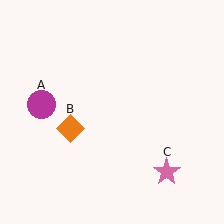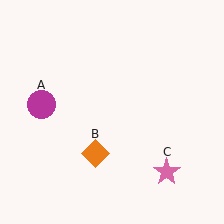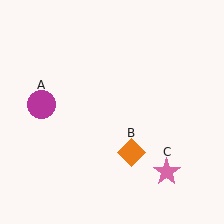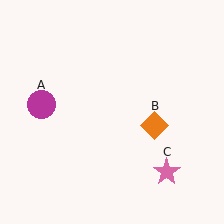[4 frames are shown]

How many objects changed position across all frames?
1 object changed position: orange diamond (object B).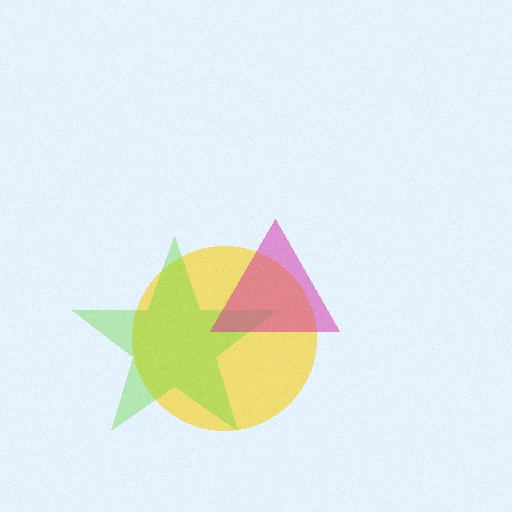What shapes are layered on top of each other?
The layered shapes are: a yellow circle, a lime star, a magenta triangle.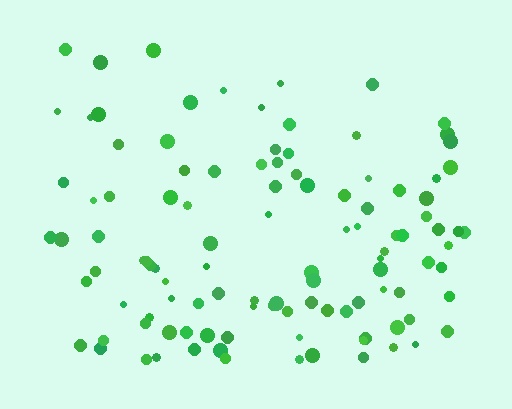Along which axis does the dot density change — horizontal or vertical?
Vertical.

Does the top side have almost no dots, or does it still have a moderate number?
Still a moderate number, just noticeably fewer than the bottom.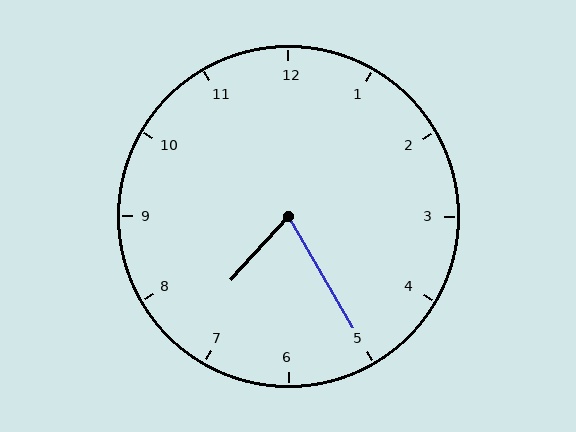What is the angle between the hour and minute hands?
Approximately 72 degrees.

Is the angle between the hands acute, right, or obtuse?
It is acute.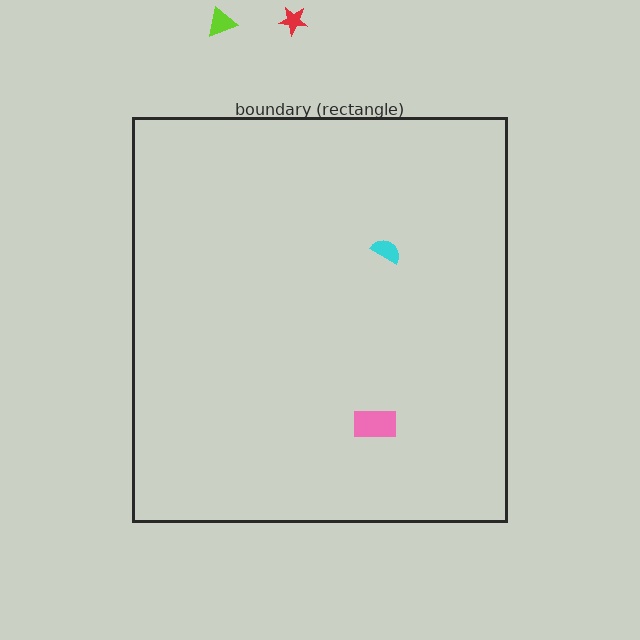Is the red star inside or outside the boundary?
Outside.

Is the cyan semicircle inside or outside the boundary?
Inside.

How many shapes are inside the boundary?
2 inside, 2 outside.